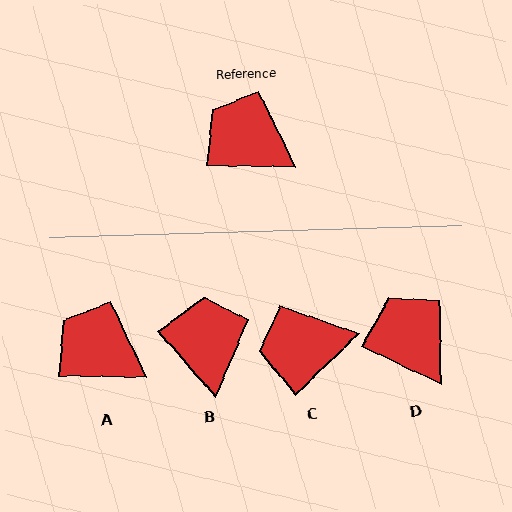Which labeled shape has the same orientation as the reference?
A.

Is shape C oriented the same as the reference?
No, it is off by about 45 degrees.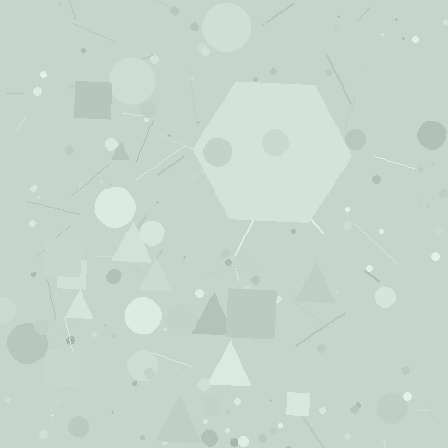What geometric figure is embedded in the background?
A hexagon is embedded in the background.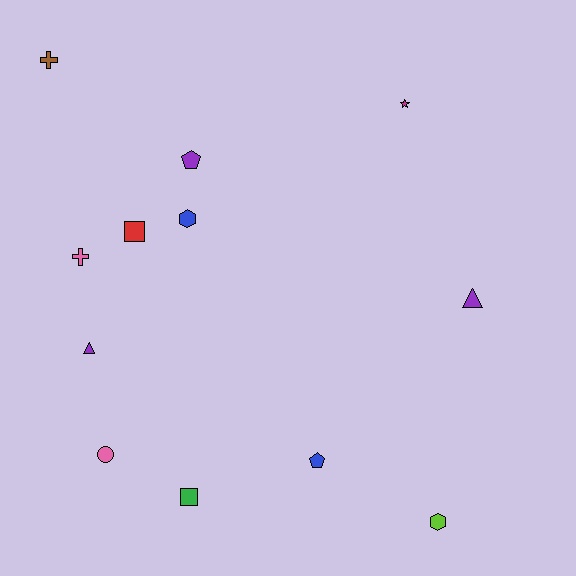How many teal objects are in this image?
There are no teal objects.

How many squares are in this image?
There are 2 squares.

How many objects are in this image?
There are 12 objects.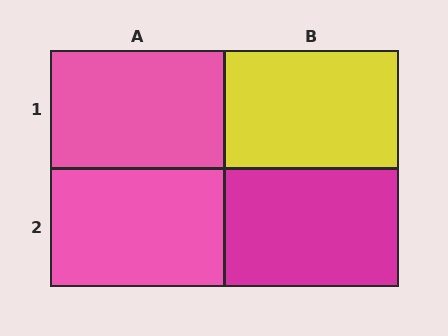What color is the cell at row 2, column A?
Pink.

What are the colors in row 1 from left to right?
Pink, yellow.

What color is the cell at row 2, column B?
Magenta.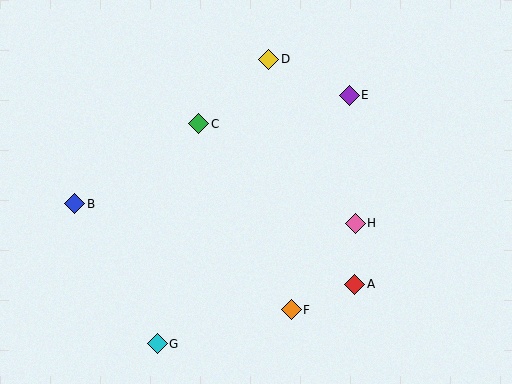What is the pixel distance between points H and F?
The distance between H and F is 108 pixels.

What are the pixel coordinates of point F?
Point F is at (291, 310).